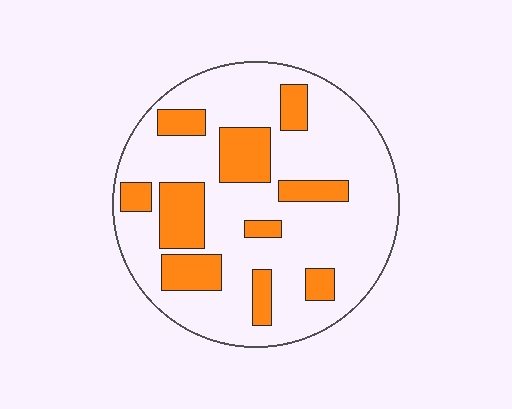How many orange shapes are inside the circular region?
10.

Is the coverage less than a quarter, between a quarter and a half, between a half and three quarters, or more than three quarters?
Between a quarter and a half.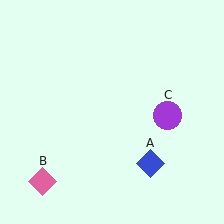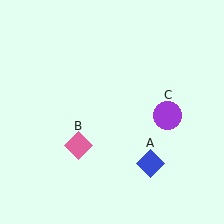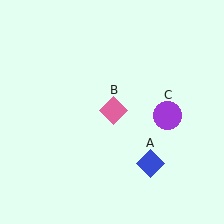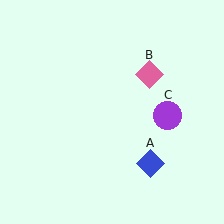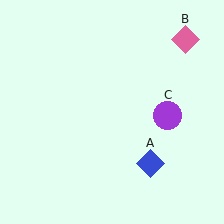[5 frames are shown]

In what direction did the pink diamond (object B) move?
The pink diamond (object B) moved up and to the right.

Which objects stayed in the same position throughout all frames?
Blue diamond (object A) and purple circle (object C) remained stationary.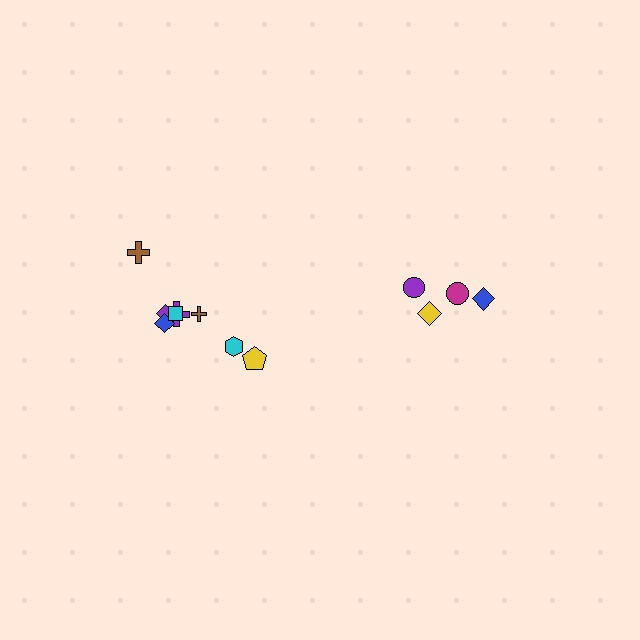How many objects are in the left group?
There are 8 objects.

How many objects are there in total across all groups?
There are 12 objects.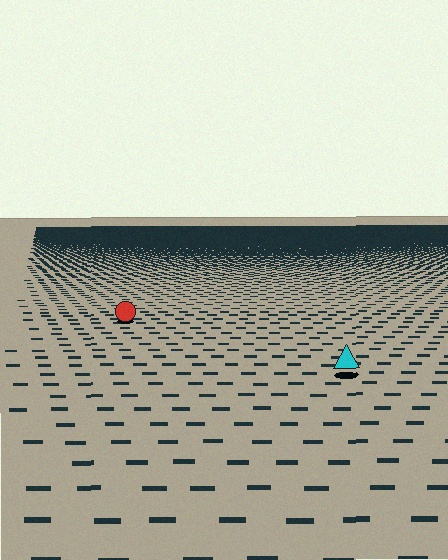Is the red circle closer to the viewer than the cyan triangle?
No. The cyan triangle is closer — you can tell from the texture gradient: the ground texture is coarser near it.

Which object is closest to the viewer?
The cyan triangle is closest. The texture marks near it are larger and more spread out.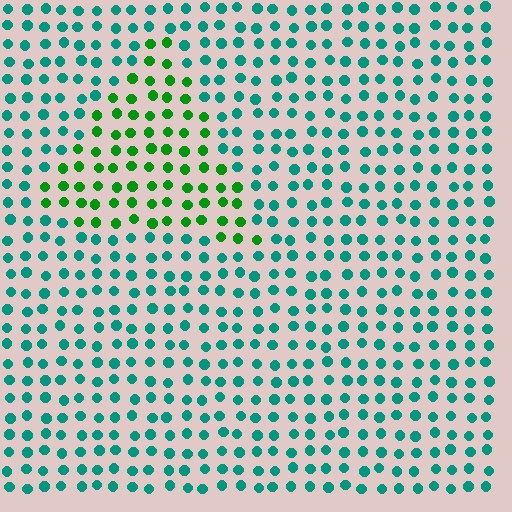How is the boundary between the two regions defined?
The boundary is defined purely by a slight shift in hue (about 45 degrees). Spacing, size, and orientation are identical on both sides.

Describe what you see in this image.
The image is filled with small teal elements in a uniform arrangement. A triangle-shaped region is visible where the elements are tinted to a slightly different hue, forming a subtle color boundary.